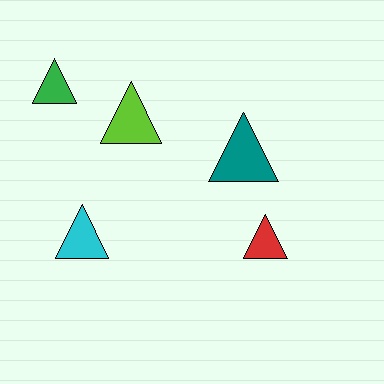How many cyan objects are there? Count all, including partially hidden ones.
There is 1 cyan object.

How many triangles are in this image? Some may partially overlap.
There are 5 triangles.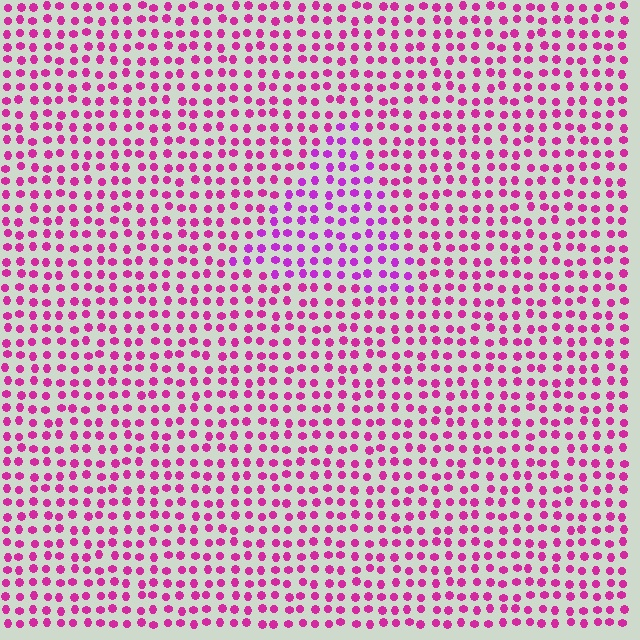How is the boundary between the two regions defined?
The boundary is defined purely by a slight shift in hue (about 23 degrees). Spacing, size, and orientation are identical on both sides.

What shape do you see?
I see a triangle.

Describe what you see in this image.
The image is filled with small magenta elements in a uniform arrangement. A triangle-shaped region is visible where the elements are tinted to a slightly different hue, forming a subtle color boundary.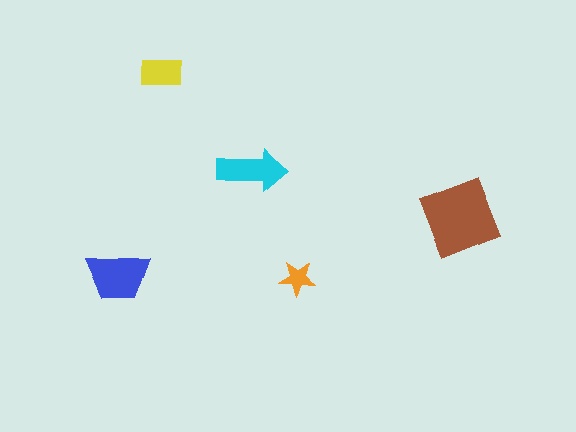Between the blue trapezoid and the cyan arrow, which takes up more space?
The blue trapezoid.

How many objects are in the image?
There are 5 objects in the image.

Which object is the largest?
The brown square.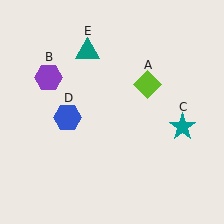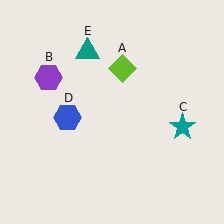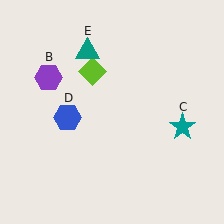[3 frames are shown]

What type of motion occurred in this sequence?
The lime diamond (object A) rotated counterclockwise around the center of the scene.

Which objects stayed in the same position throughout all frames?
Purple hexagon (object B) and teal star (object C) and blue hexagon (object D) and teal triangle (object E) remained stationary.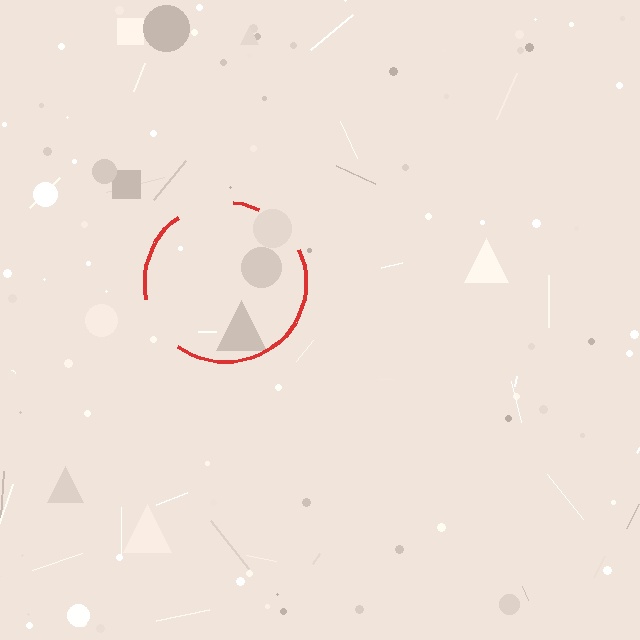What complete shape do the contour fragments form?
The contour fragments form a circle.